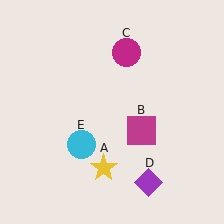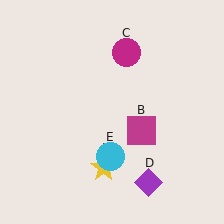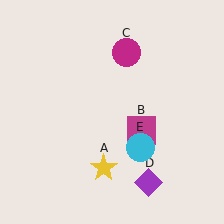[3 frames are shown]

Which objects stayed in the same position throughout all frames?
Yellow star (object A) and magenta square (object B) and magenta circle (object C) and purple diamond (object D) remained stationary.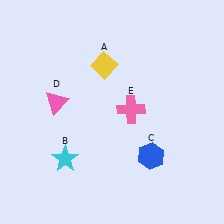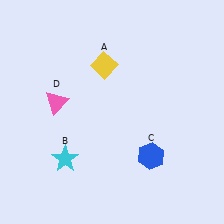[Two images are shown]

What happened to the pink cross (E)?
The pink cross (E) was removed in Image 2. It was in the top-right area of Image 1.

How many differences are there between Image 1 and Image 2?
There is 1 difference between the two images.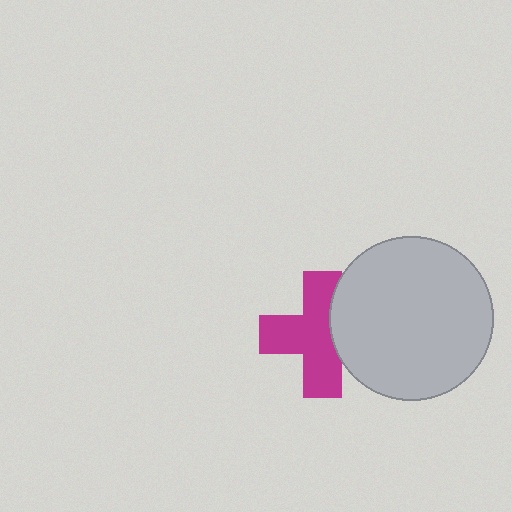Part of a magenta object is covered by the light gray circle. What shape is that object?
It is a cross.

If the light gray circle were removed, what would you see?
You would see the complete magenta cross.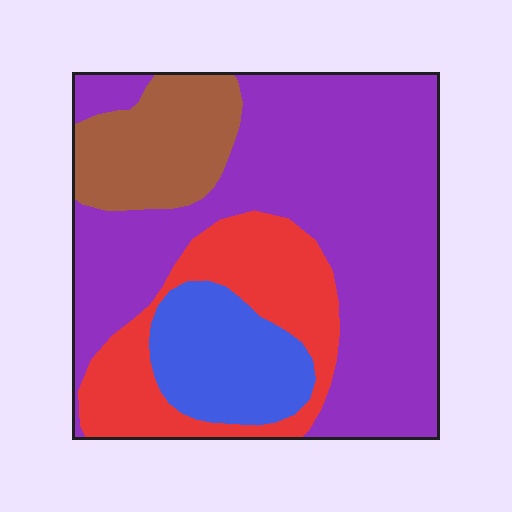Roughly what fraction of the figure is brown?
Brown covers roughly 15% of the figure.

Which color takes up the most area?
Purple, at roughly 55%.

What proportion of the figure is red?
Red covers about 20% of the figure.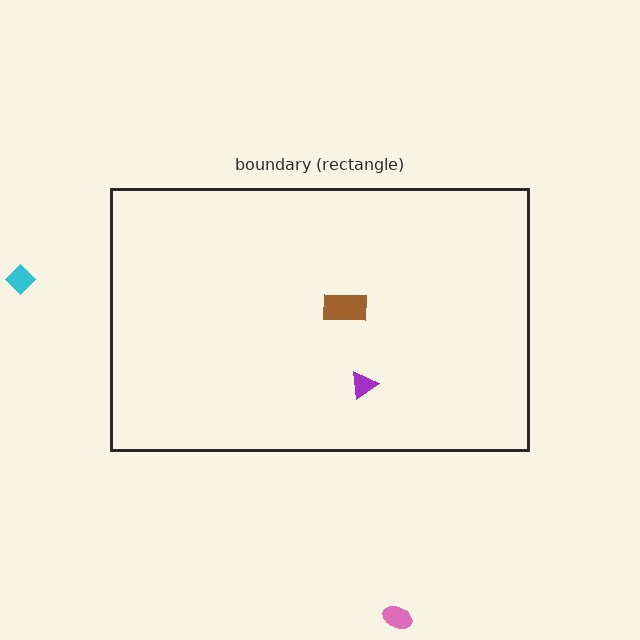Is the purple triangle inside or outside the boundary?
Inside.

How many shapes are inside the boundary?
2 inside, 2 outside.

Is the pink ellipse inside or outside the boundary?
Outside.